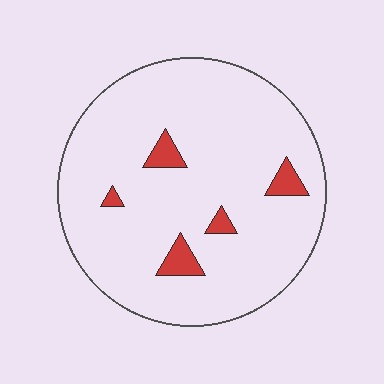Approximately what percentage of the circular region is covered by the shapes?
Approximately 5%.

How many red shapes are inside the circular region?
5.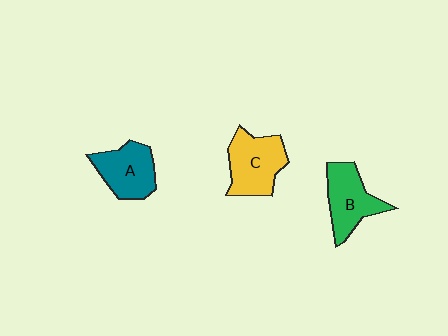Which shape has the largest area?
Shape C (yellow).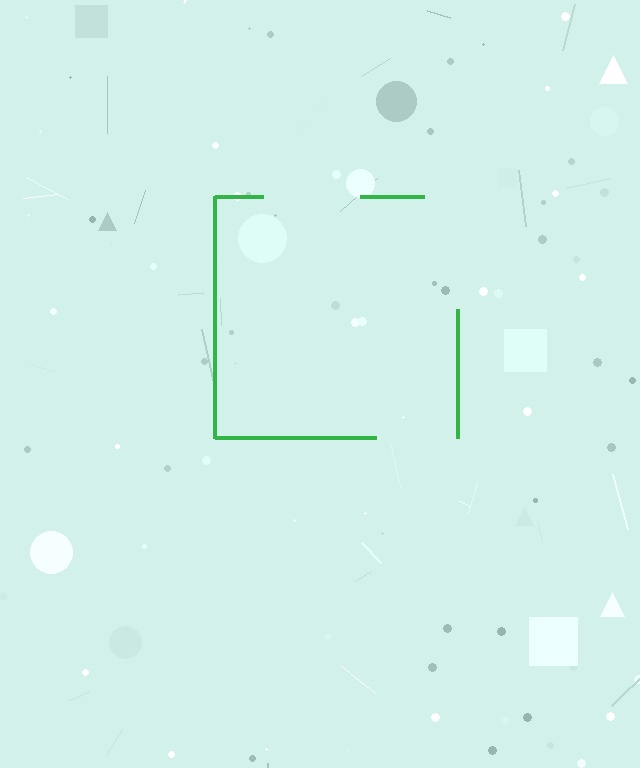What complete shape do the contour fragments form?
The contour fragments form a square.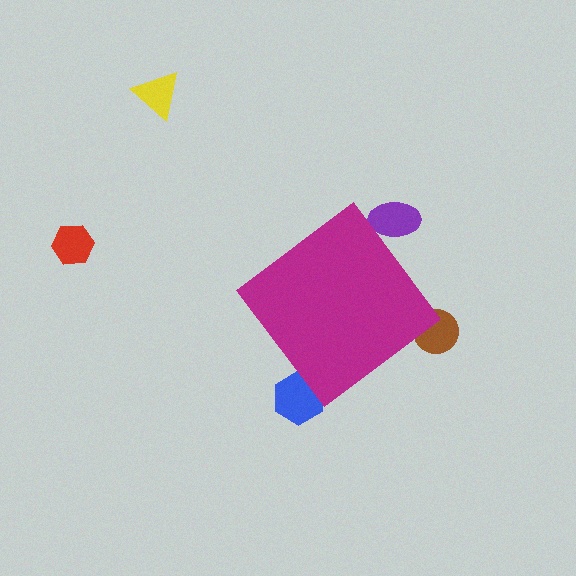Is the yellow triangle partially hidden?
No, the yellow triangle is fully visible.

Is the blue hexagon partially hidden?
Yes, the blue hexagon is partially hidden behind the magenta diamond.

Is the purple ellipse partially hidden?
Yes, the purple ellipse is partially hidden behind the magenta diamond.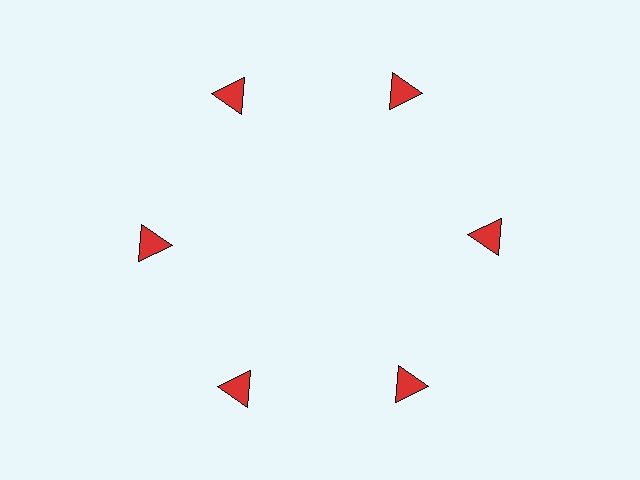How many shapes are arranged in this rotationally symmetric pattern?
There are 6 shapes, arranged in 6 groups of 1.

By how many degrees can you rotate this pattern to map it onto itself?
The pattern maps onto itself every 60 degrees of rotation.